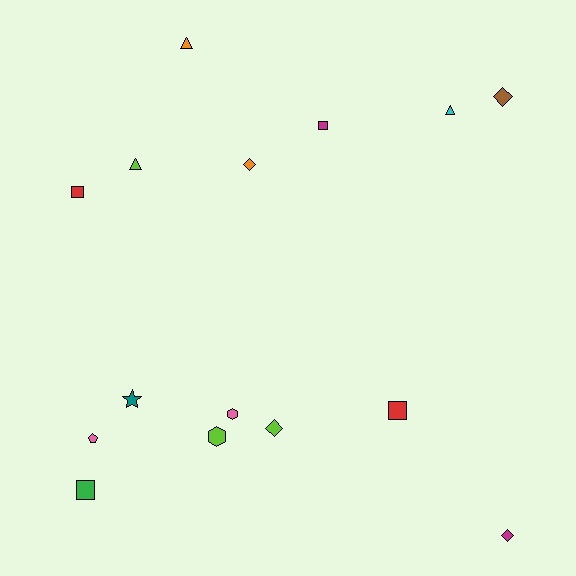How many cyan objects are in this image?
There is 1 cyan object.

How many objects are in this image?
There are 15 objects.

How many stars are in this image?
There is 1 star.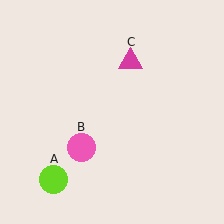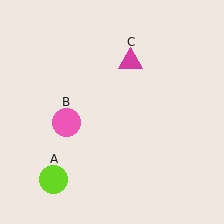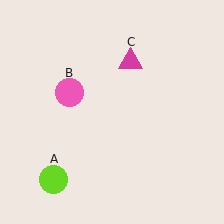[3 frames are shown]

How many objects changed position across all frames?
1 object changed position: pink circle (object B).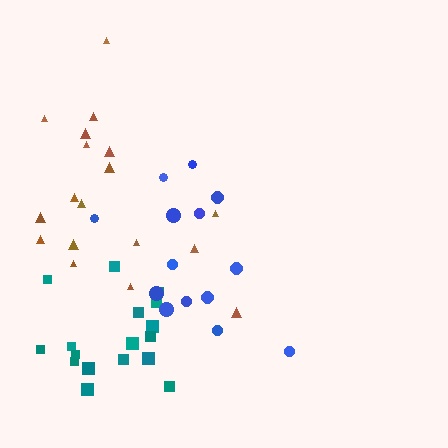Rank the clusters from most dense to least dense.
teal, brown, blue.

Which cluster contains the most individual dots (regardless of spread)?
Brown (18).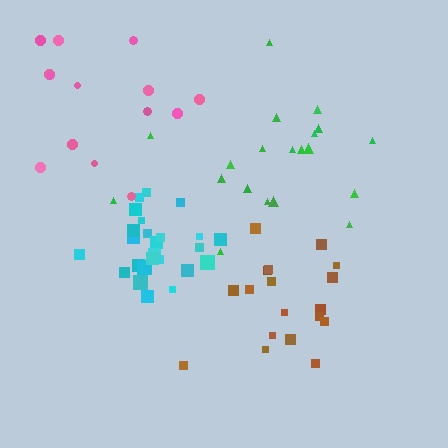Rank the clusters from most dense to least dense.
cyan, brown, green, pink.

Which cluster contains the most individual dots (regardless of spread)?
Cyan (25).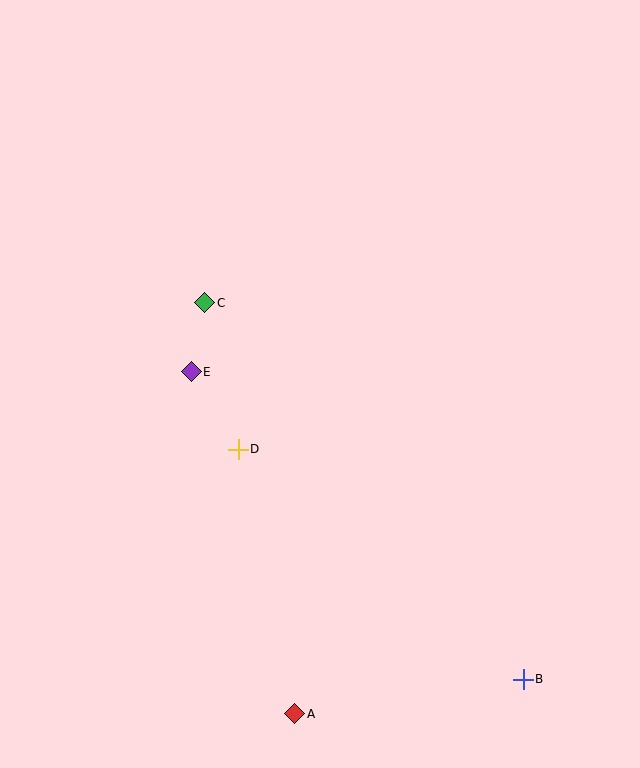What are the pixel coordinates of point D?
Point D is at (238, 449).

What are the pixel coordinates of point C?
Point C is at (205, 303).